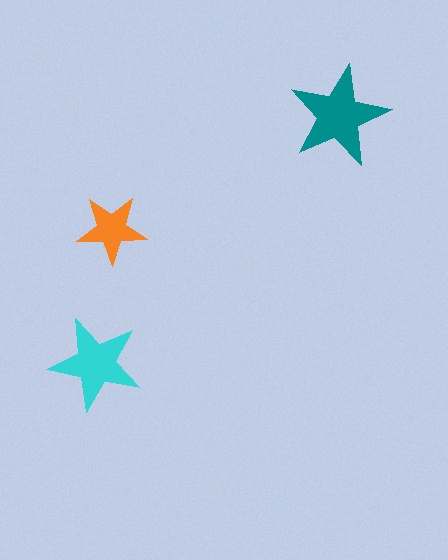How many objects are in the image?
There are 3 objects in the image.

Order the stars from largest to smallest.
the teal one, the cyan one, the orange one.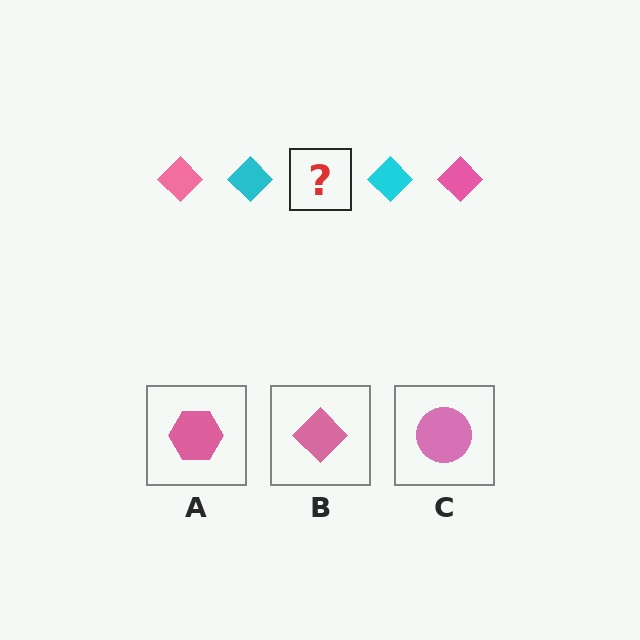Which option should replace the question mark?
Option B.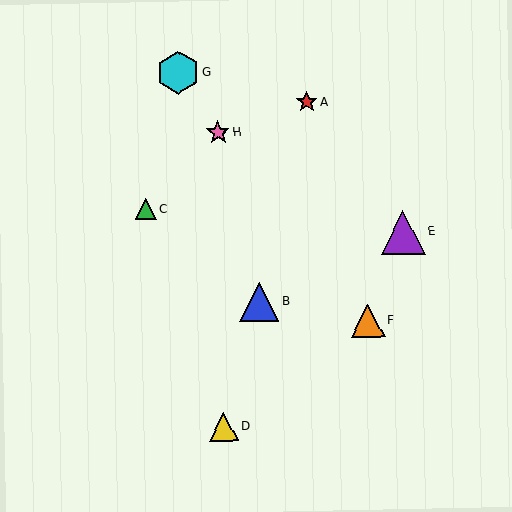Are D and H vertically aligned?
Yes, both are at x≈224.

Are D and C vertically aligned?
No, D is at x≈224 and C is at x≈146.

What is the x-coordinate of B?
Object B is at x≈259.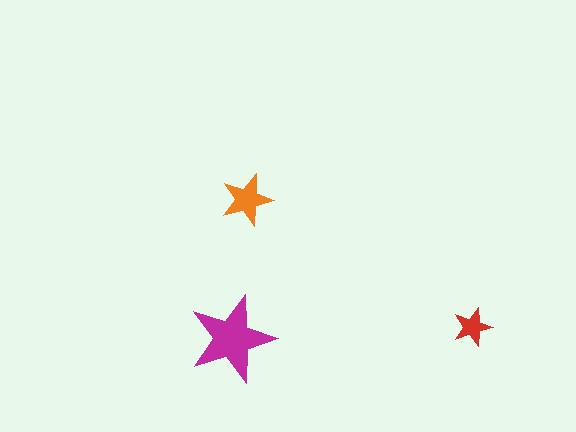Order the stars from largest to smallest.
the magenta one, the orange one, the red one.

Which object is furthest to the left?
The magenta star is leftmost.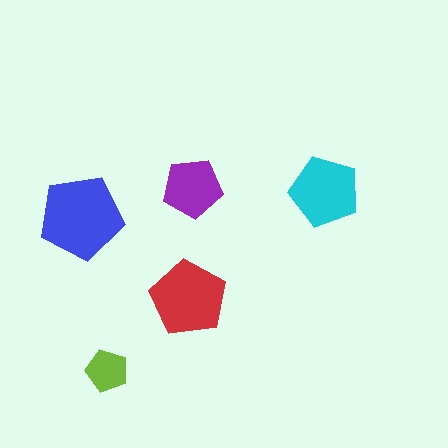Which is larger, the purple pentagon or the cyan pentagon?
The cyan one.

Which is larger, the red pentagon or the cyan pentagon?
The red one.